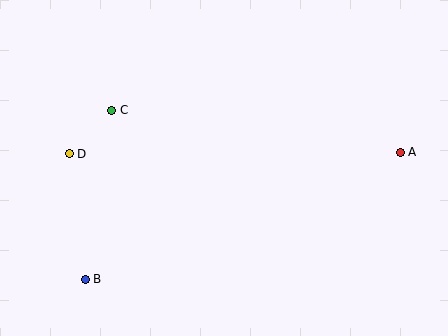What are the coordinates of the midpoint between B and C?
The midpoint between B and C is at (98, 195).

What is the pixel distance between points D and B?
The distance between D and B is 127 pixels.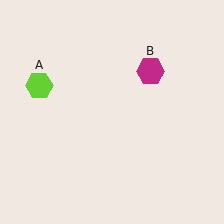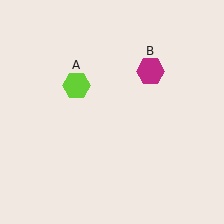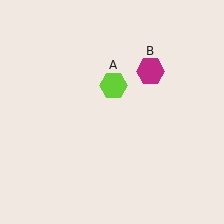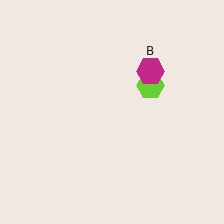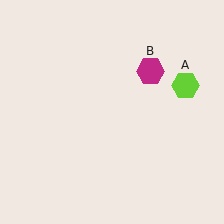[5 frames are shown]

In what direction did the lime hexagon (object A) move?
The lime hexagon (object A) moved right.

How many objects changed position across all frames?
1 object changed position: lime hexagon (object A).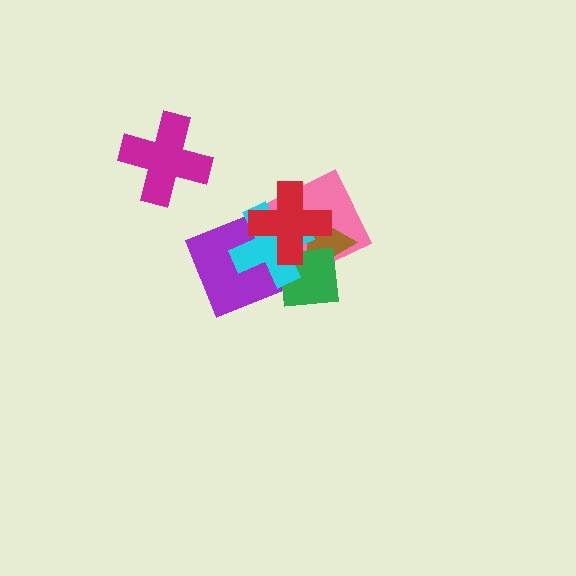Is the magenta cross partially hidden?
No, no other shape covers it.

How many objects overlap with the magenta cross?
0 objects overlap with the magenta cross.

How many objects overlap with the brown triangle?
4 objects overlap with the brown triangle.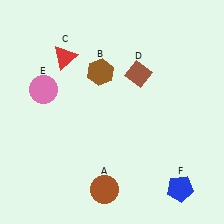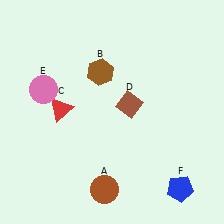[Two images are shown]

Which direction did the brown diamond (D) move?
The brown diamond (D) moved down.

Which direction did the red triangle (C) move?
The red triangle (C) moved down.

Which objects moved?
The objects that moved are: the red triangle (C), the brown diamond (D).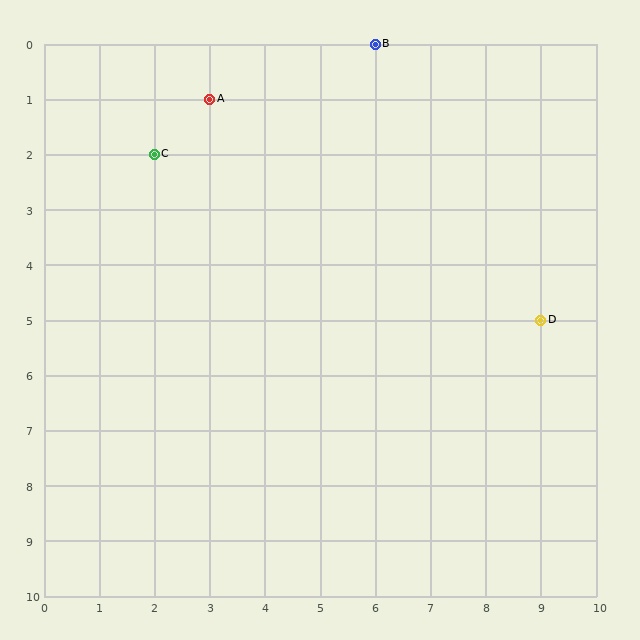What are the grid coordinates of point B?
Point B is at grid coordinates (6, 0).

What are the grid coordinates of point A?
Point A is at grid coordinates (3, 1).